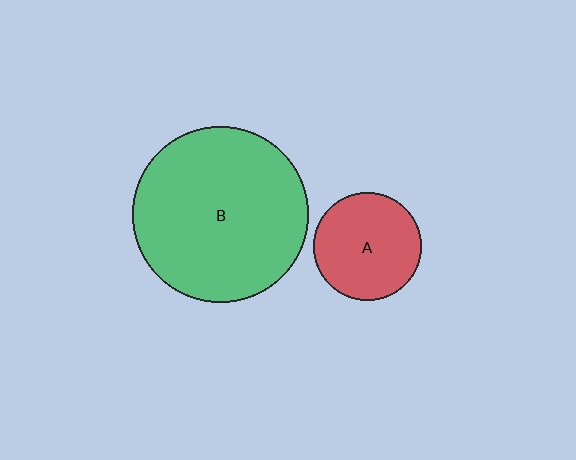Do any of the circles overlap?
No, none of the circles overlap.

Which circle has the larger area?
Circle B (green).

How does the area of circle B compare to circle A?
Approximately 2.6 times.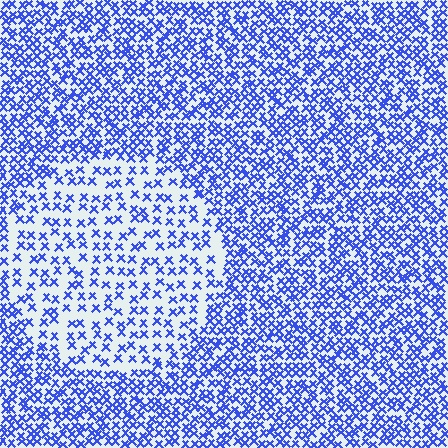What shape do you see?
I see a circle.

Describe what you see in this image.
The image contains small blue elements arranged at two different densities. A circle-shaped region is visible where the elements are less densely packed than the surrounding area.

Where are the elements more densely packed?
The elements are more densely packed outside the circle boundary.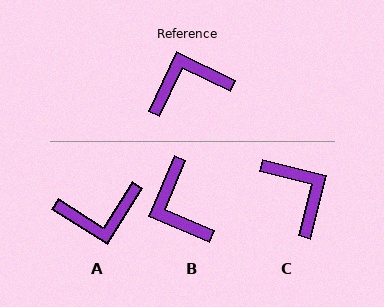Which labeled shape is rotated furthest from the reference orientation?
A, about 174 degrees away.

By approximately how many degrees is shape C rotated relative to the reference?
Approximately 79 degrees clockwise.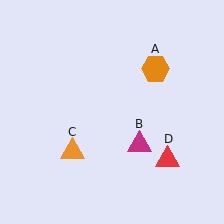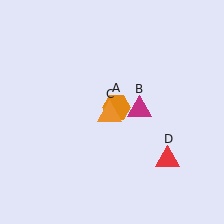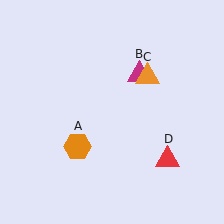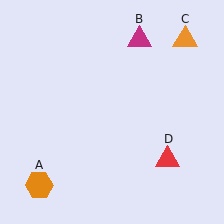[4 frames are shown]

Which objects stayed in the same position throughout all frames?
Red triangle (object D) remained stationary.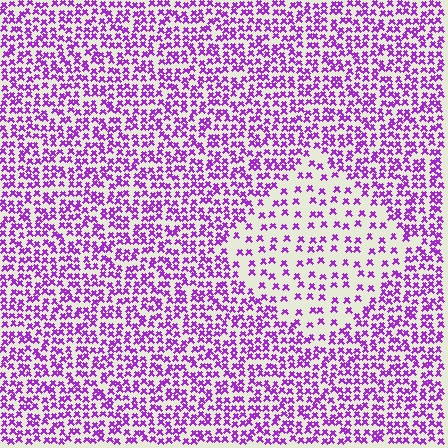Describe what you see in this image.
The image contains small purple elements arranged at two different densities. A diamond-shaped region is visible where the elements are less densely packed than the surrounding area.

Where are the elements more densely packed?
The elements are more densely packed outside the diamond boundary.